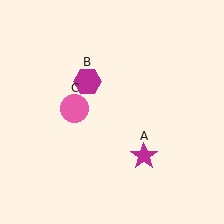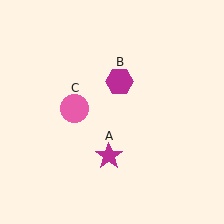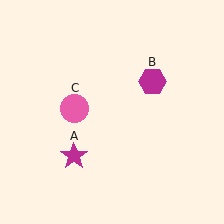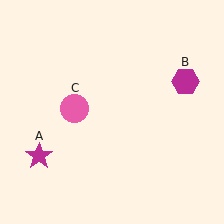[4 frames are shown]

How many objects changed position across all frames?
2 objects changed position: magenta star (object A), magenta hexagon (object B).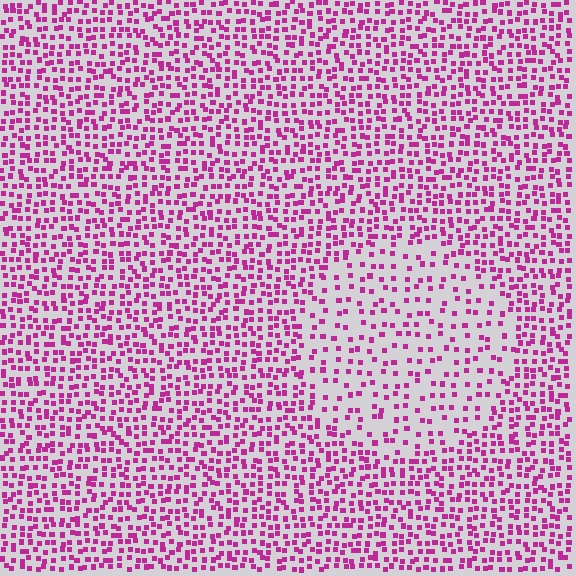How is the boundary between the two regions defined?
The boundary is defined by a change in element density (approximately 2.0x ratio). All elements are the same color, size, and shape.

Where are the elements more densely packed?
The elements are more densely packed outside the circle boundary.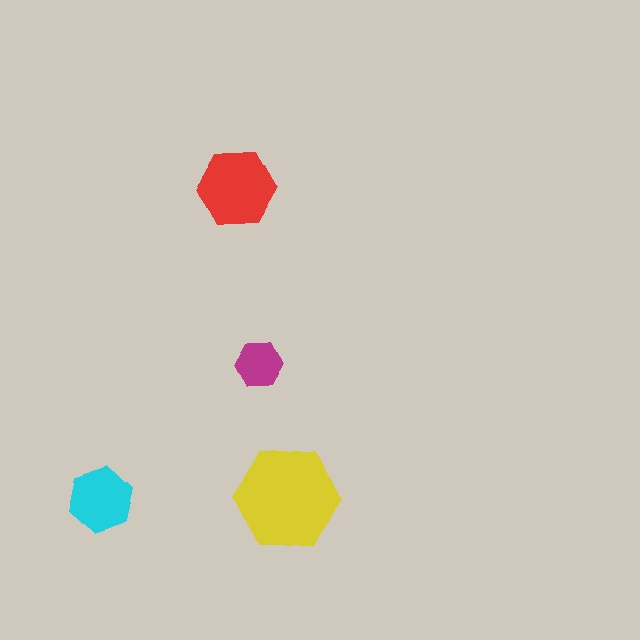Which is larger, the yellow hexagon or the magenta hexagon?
The yellow one.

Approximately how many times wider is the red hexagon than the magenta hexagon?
About 1.5 times wider.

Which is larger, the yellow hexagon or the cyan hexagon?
The yellow one.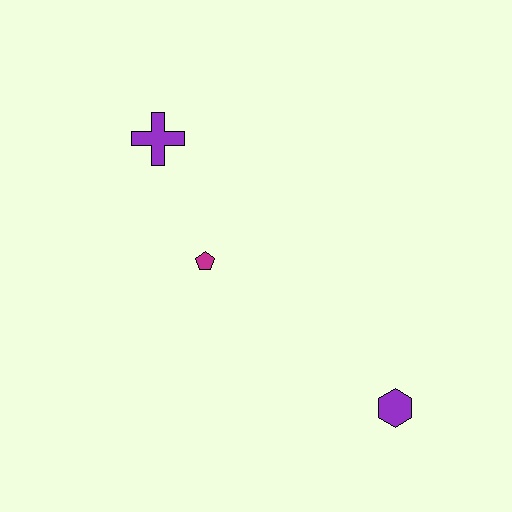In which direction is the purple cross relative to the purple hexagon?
The purple cross is above the purple hexagon.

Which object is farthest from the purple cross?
The purple hexagon is farthest from the purple cross.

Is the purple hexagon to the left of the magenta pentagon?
No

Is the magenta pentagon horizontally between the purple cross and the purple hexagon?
Yes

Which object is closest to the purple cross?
The magenta pentagon is closest to the purple cross.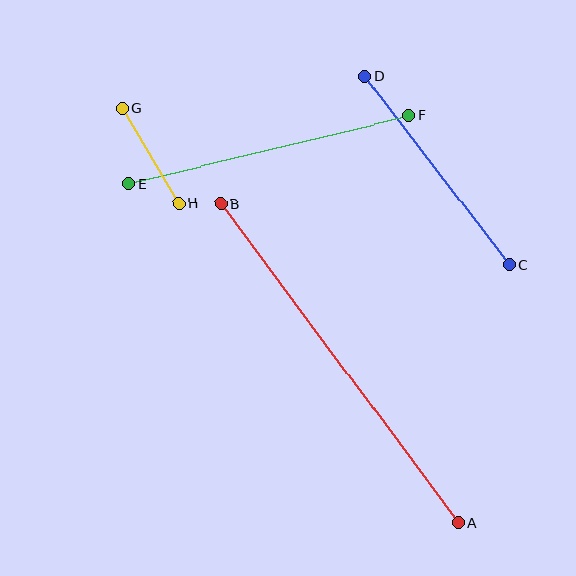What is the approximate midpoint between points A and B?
The midpoint is at approximately (340, 363) pixels.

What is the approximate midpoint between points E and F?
The midpoint is at approximately (269, 150) pixels.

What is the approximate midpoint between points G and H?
The midpoint is at approximately (151, 156) pixels.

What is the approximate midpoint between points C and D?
The midpoint is at approximately (437, 170) pixels.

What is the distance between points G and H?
The distance is approximately 110 pixels.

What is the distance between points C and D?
The distance is approximately 237 pixels.